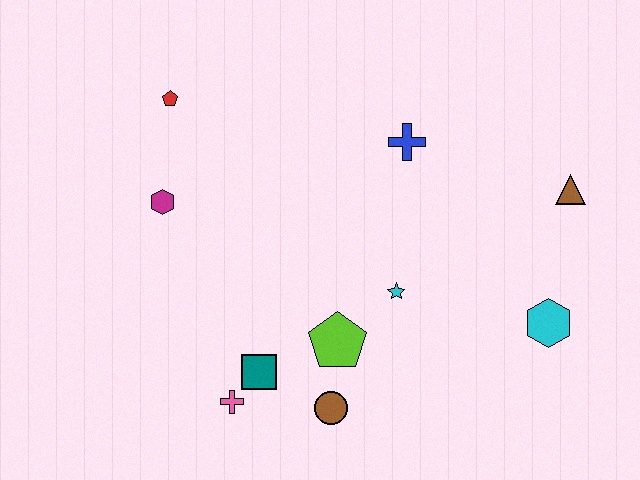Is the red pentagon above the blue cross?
Yes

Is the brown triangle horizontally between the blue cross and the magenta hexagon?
No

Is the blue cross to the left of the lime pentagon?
No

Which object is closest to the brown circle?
The lime pentagon is closest to the brown circle.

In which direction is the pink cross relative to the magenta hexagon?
The pink cross is below the magenta hexagon.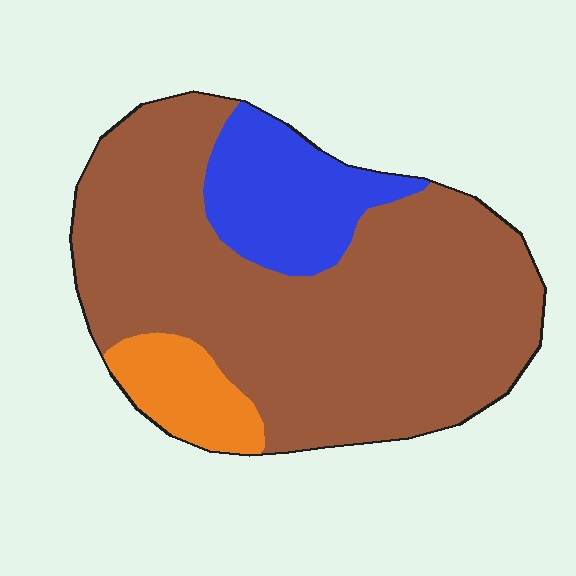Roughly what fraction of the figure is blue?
Blue takes up about one sixth (1/6) of the figure.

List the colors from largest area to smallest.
From largest to smallest: brown, blue, orange.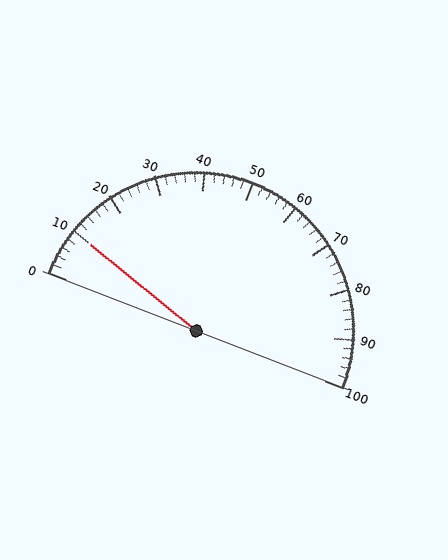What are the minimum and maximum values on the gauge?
The gauge ranges from 0 to 100.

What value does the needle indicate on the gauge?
The needle indicates approximately 10.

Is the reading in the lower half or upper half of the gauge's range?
The reading is in the lower half of the range (0 to 100).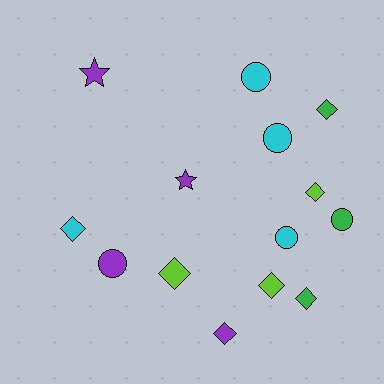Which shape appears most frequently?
Diamond, with 7 objects.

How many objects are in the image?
There are 14 objects.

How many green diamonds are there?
There are 2 green diamonds.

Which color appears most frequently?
Purple, with 4 objects.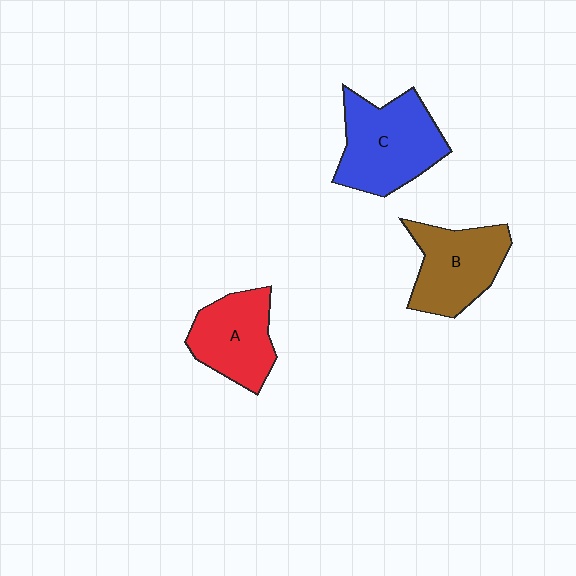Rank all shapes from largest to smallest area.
From largest to smallest: C (blue), B (brown), A (red).